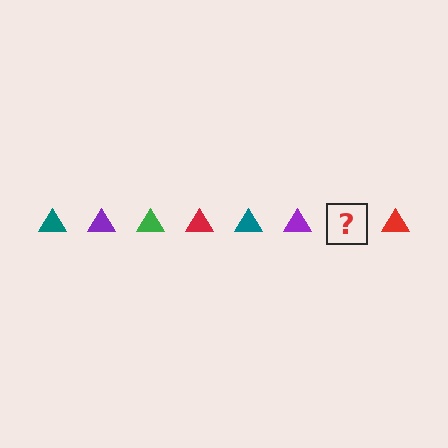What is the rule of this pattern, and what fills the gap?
The rule is that the pattern cycles through teal, purple, green, red triangles. The gap should be filled with a green triangle.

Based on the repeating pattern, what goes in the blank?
The blank should be a green triangle.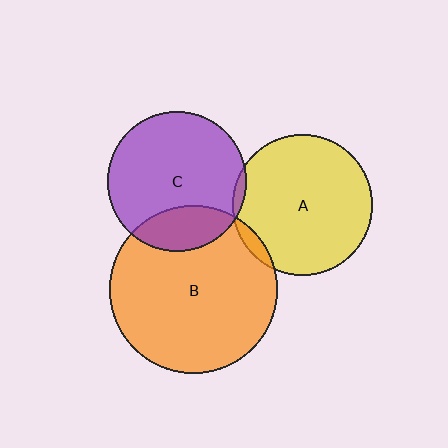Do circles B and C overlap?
Yes.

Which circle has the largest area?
Circle B (orange).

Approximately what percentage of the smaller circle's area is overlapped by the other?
Approximately 20%.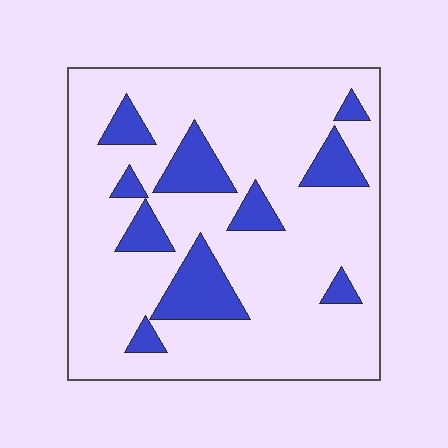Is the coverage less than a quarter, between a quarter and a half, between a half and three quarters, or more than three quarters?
Less than a quarter.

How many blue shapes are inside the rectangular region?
10.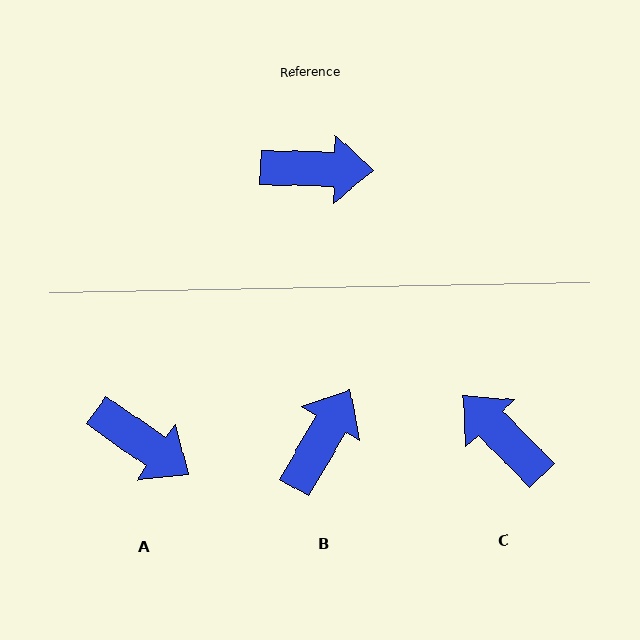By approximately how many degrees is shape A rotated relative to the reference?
Approximately 33 degrees clockwise.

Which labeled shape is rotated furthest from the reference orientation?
C, about 136 degrees away.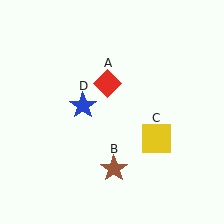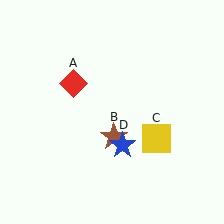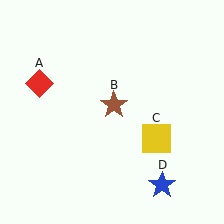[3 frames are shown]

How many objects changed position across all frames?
3 objects changed position: red diamond (object A), brown star (object B), blue star (object D).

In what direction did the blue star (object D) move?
The blue star (object D) moved down and to the right.